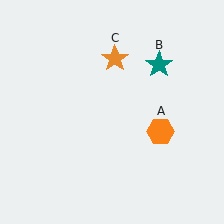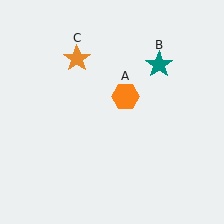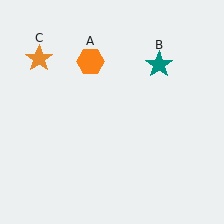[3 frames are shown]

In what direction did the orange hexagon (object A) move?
The orange hexagon (object A) moved up and to the left.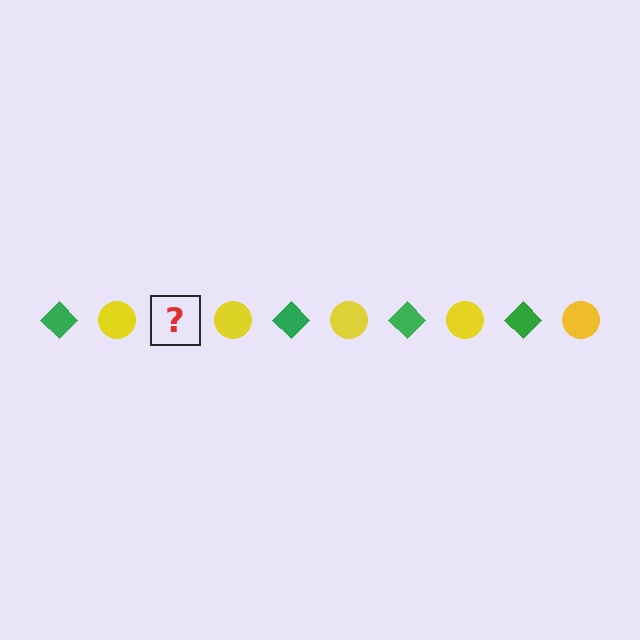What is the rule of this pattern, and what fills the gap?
The rule is that the pattern alternates between green diamond and yellow circle. The gap should be filled with a green diamond.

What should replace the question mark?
The question mark should be replaced with a green diamond.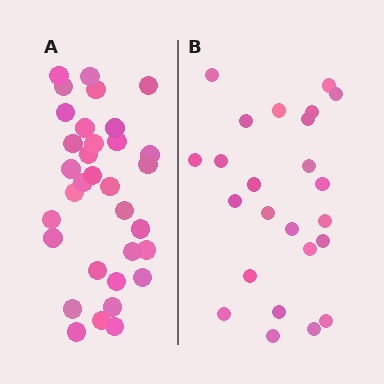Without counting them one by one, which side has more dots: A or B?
Region A (the left region) has more dots.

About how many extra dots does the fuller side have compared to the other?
Region A has roughly 8 or so more dots than region B.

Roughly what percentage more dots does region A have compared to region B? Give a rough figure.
About 40% more.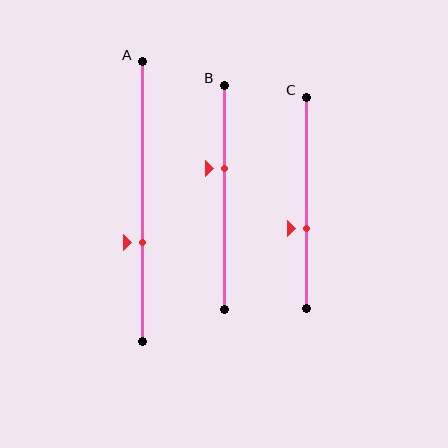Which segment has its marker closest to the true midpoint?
Segment C has its marker closest to the true midpoint.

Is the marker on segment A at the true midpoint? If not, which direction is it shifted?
No, the marker on segment A is shifted downward by about 15% of the segment length.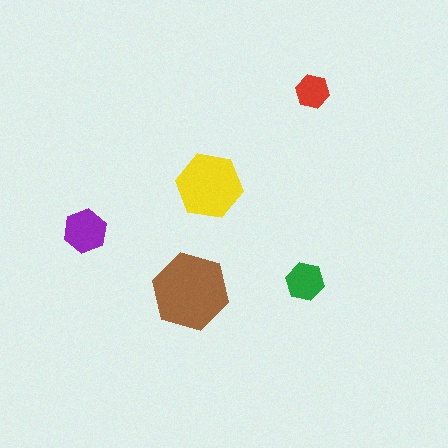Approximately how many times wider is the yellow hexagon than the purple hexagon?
About 1.5 times wider.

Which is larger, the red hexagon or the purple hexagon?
The purple one.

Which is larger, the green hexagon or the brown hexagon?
The brown one.